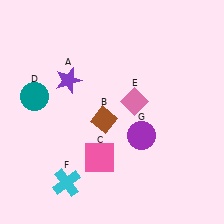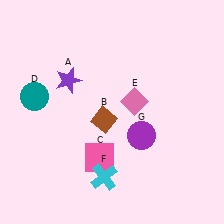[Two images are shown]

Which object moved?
The cyan cross (F) moved right.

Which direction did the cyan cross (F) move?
The cyan cross (F) moved right.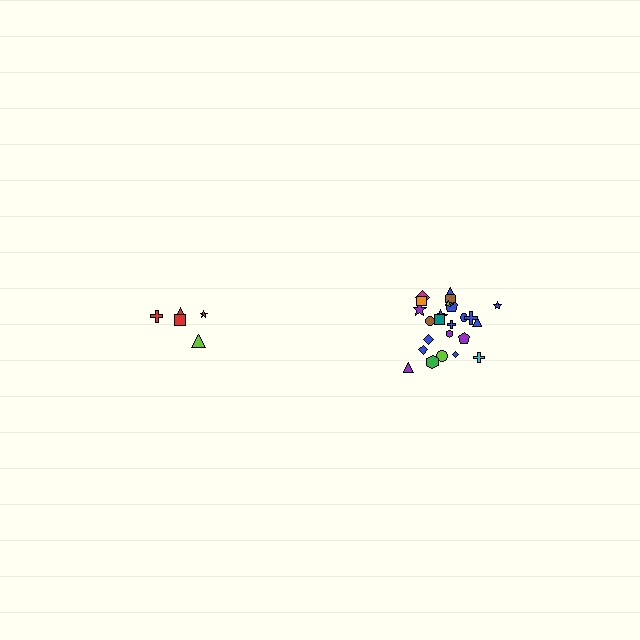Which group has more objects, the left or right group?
The right group.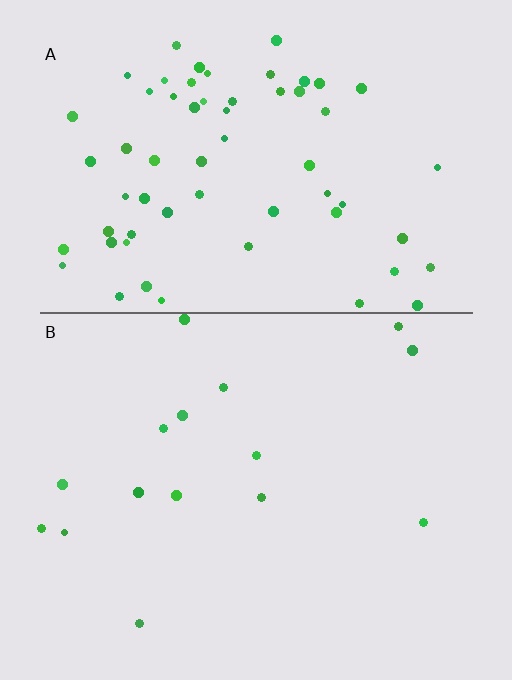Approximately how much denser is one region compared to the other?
Approximately 4.2× — region A over region B.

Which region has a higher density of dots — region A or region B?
A (the top).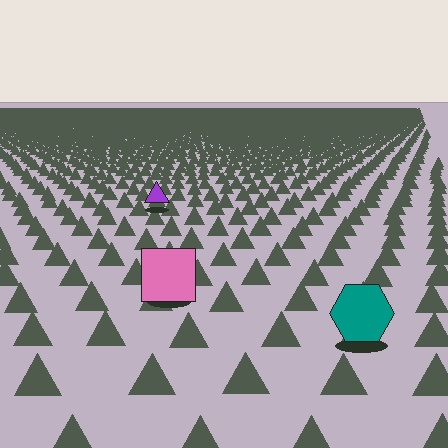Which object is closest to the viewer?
The teal hexagon is closest. The texture marks near it are larger and more spread out.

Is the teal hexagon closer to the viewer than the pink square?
Yes. The teal hexagon is closer — you can tell from the texture gradient: the ground texture is coarser near it.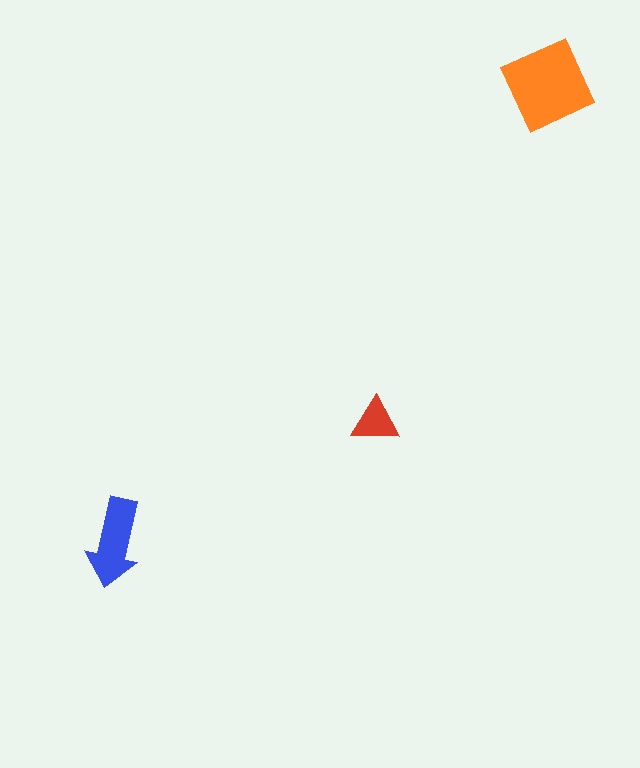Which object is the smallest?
The red triangle.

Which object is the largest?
The orange square.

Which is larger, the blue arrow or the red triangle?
The blue arrow.